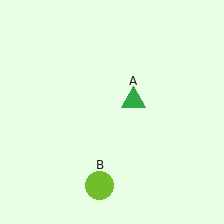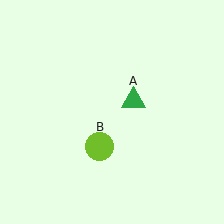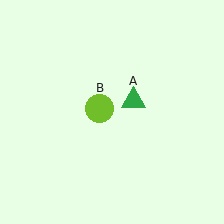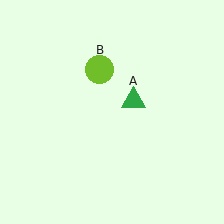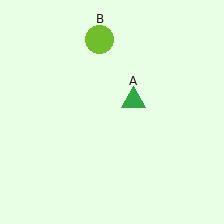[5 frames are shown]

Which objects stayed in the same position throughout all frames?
Green triangle (object A) remained stationary.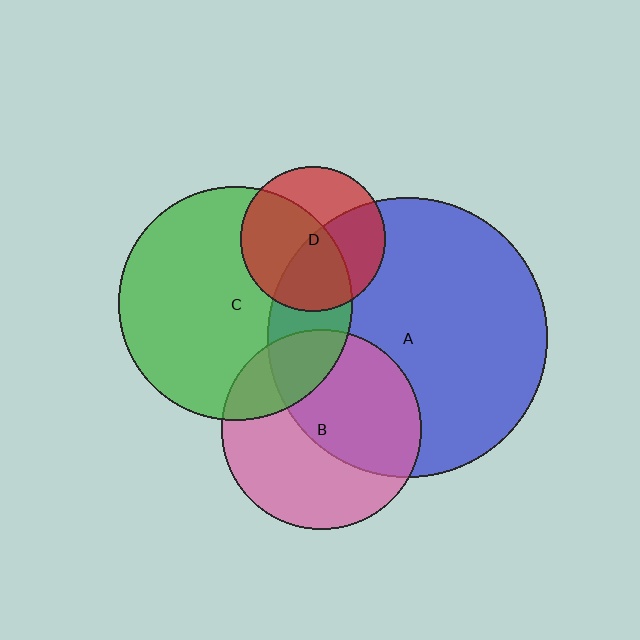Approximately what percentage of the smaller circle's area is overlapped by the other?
Approximately 50%.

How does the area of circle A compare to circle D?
Approximately 3.7 times.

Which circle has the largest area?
Circle A (blue).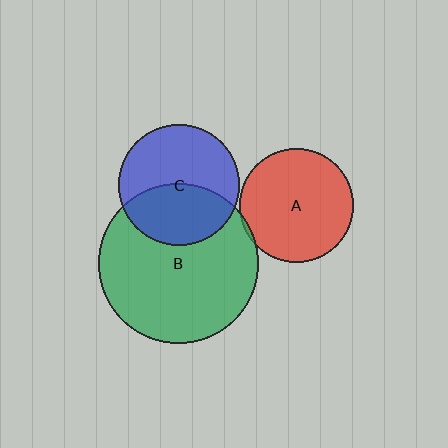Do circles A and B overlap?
Yes.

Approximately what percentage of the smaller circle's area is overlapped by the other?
Approximately 5%.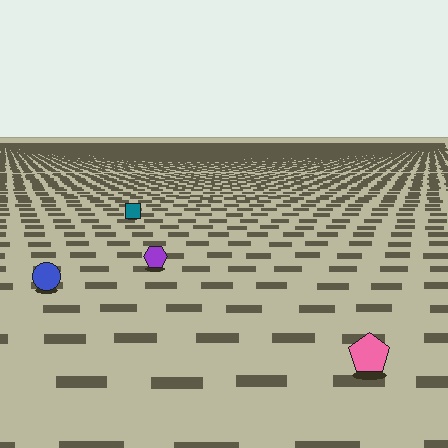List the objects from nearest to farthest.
From nearest to farthest: the pink pentagon, the blue circle, the purple hexagon, the teal square.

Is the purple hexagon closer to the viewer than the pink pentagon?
No. The pink pentagon is closer — you can tell from the texture gradient: the ground texture is coarser near it.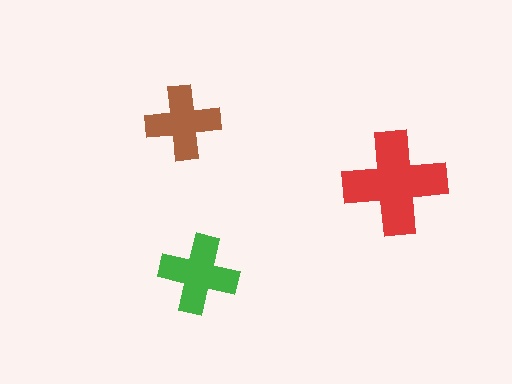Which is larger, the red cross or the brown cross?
The red one.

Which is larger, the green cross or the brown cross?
The green one.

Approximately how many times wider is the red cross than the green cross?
About 1.5 times wider.